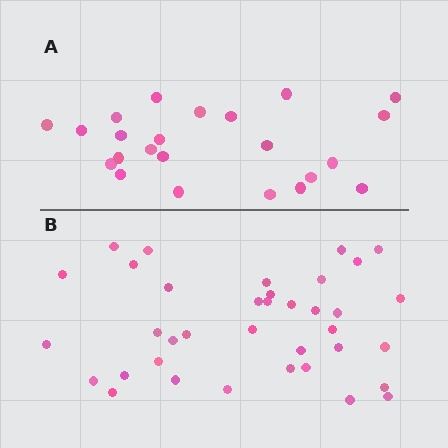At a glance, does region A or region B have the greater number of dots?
Region B (the bottom region) has more dots.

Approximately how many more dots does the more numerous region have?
Region B has approximately 15 more dots than region A.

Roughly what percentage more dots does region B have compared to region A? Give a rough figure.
About 60% more.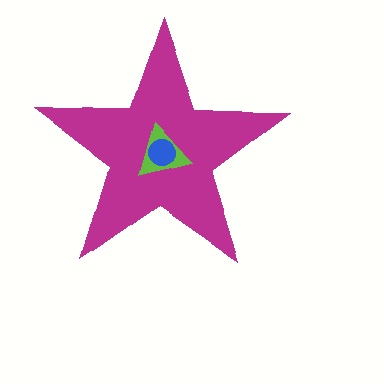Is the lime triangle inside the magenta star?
Yes.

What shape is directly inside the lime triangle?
The blue circle.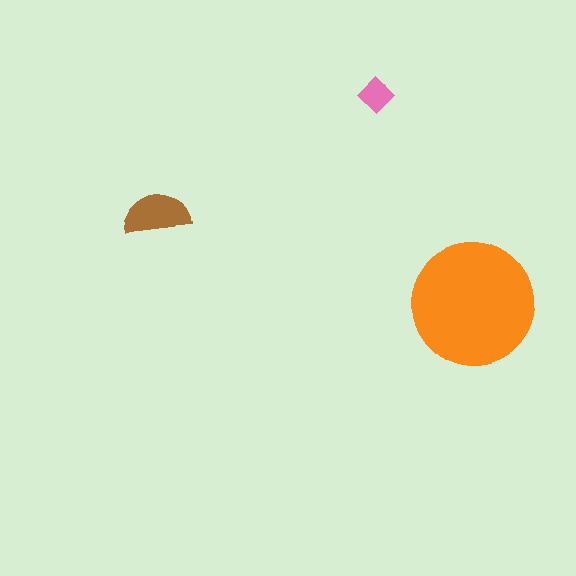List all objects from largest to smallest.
The orange circle, the brown semicircle, the pink diamond.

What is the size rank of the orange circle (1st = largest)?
1st.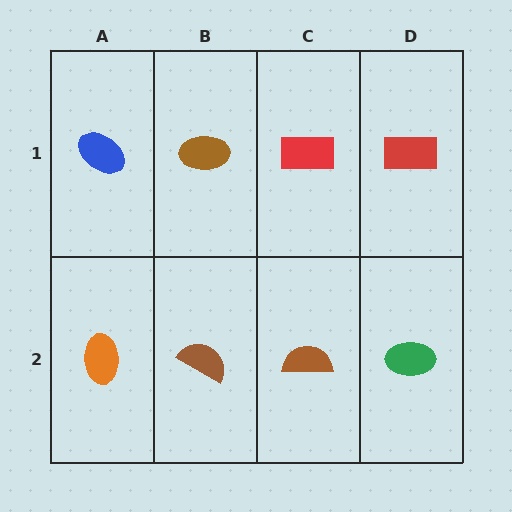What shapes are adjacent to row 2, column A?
A blue ellipse (row 1, column A), a brown semicircle (row 2, column B).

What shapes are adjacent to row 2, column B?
A brown ellipse (row 1, column B), an orange ellipse (row 2, column A), a brown semicircle (row 2, column C).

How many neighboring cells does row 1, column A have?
2.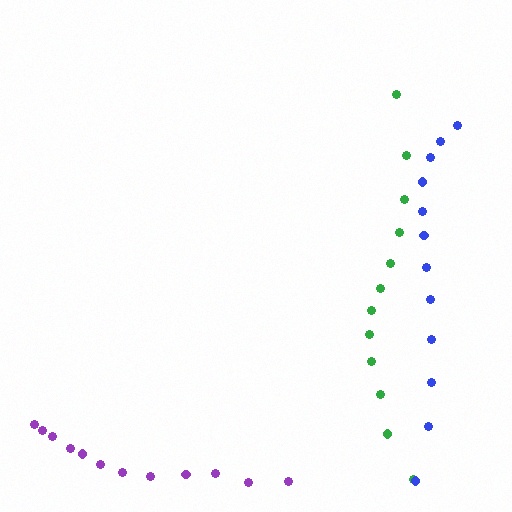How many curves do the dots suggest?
There are 3 distinct paths.